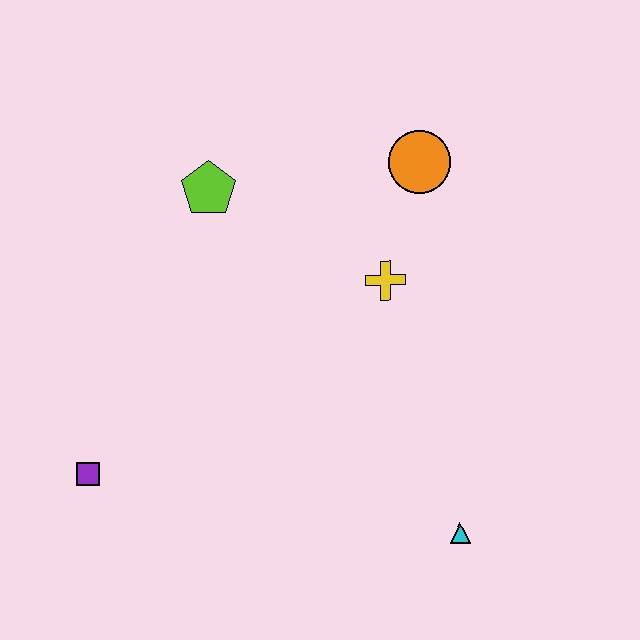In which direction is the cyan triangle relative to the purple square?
The cyan triangle is to the right of the purple square.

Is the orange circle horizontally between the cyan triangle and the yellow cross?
Yes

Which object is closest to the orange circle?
The yellow cross is closest to the orange circle.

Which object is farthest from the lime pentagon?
The cyan triangle is farthest from the lime pentagon.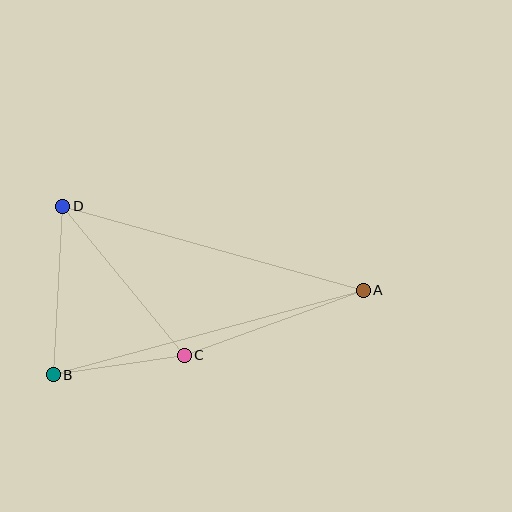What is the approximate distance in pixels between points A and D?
The distance between A and D is approximately 312 pixels.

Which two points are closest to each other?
Points B and C are closest to each other.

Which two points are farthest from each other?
Points A and B are farthest from each other.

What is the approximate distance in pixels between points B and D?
The distance between B and D is approximately 169 pixels.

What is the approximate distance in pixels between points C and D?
The distance between C and D is approximately 192 pixels.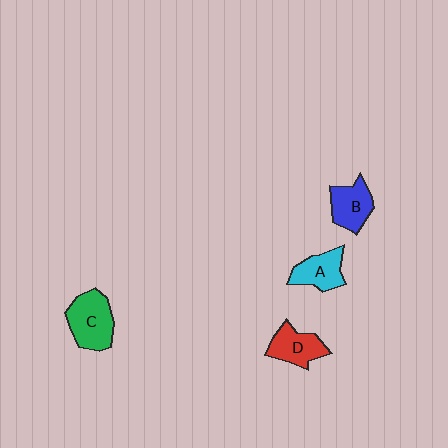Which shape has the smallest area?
Shape A (cyan).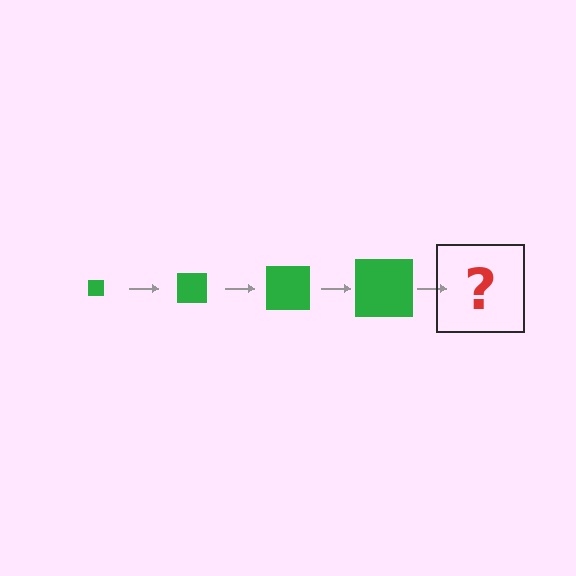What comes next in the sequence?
The next element should be a green square, larger than the previous one.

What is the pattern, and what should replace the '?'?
The pattern is that the square gets progressively larger each step. The '?' should be a green square, larger than the previous one.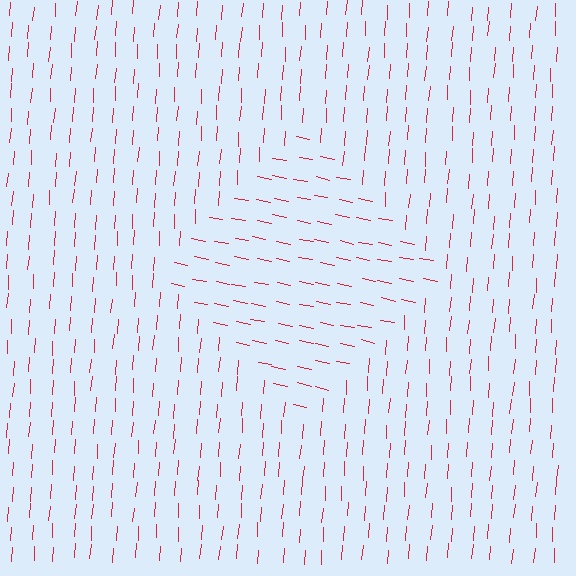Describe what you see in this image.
The image is filled with small red line segments. A diamond region in the image has lines oriented differently from the surrounding lines, creating a visible texture boundary.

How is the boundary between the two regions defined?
The boundary is defined purely by a change in line orientation (approximately 83 degrees difference). All lines are the same color and thickness.